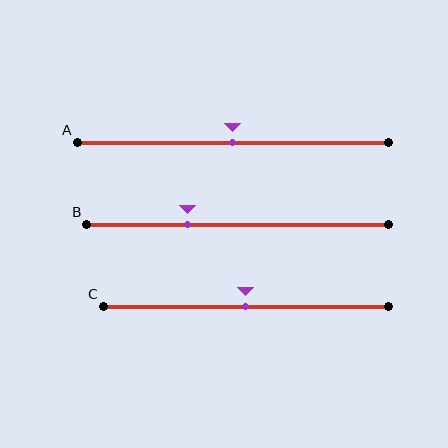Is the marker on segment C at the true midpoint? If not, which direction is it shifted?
Yes, the marker on segment C is at the true midpoint.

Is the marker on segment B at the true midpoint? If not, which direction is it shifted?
No, the marker on segment B is shifted to the left by about 17% of the segment length.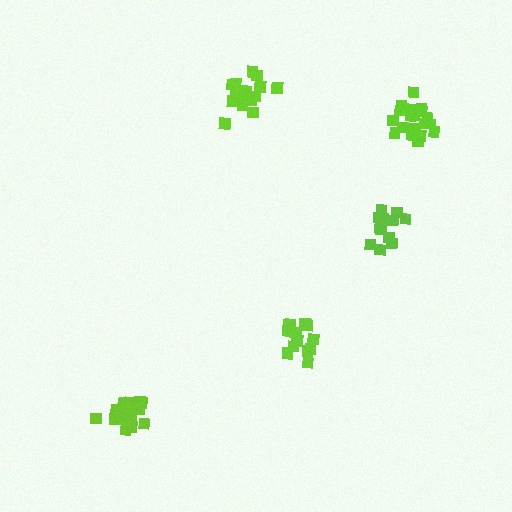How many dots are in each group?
Group 1: 21 dots, Group 2: 15 dots, Group 3: 15 dots, Group 4: 18 dots, Group 5: 21 dots (90 total).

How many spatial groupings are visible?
There are 5 spatial groupings.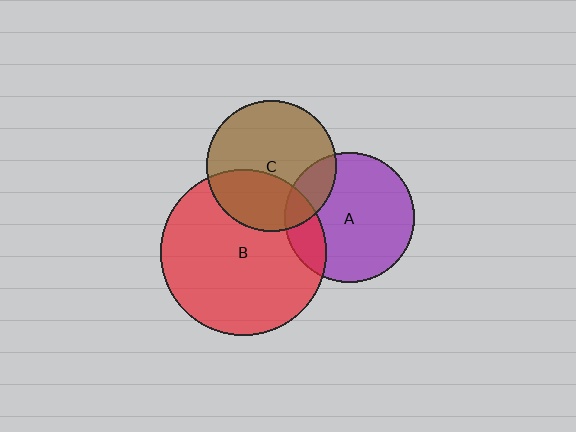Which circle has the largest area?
Circle B (red).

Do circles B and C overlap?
Yes.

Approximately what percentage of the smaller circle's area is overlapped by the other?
Approximately 35%.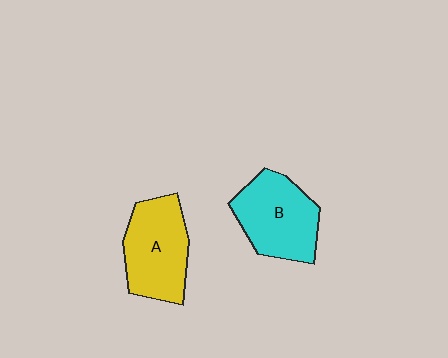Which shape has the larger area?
Shape B (cyan).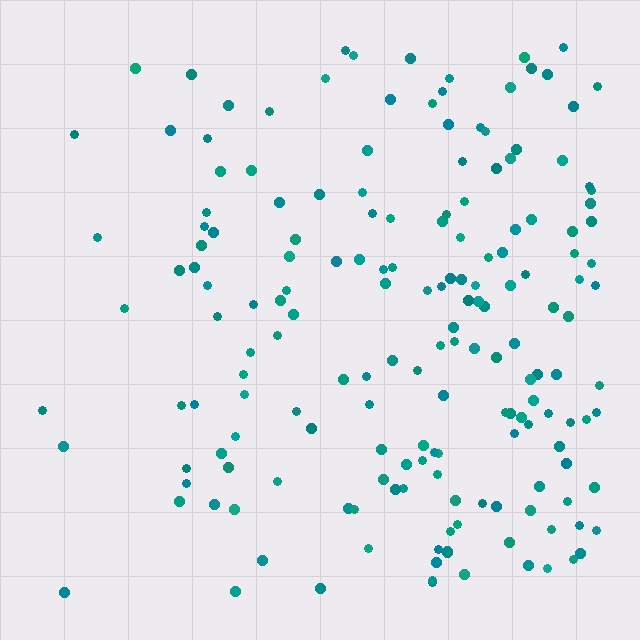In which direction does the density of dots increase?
From left to right, with the right side densest.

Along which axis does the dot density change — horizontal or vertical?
Horizontal.